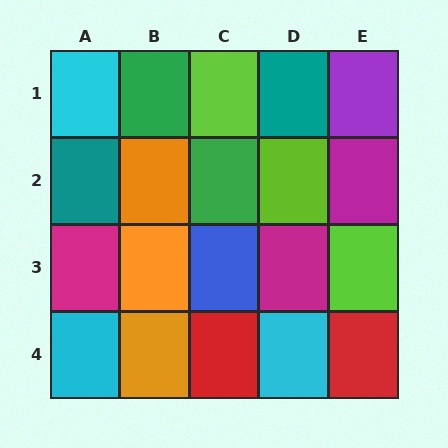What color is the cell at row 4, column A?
Cyan.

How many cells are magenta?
3 cells are magenta.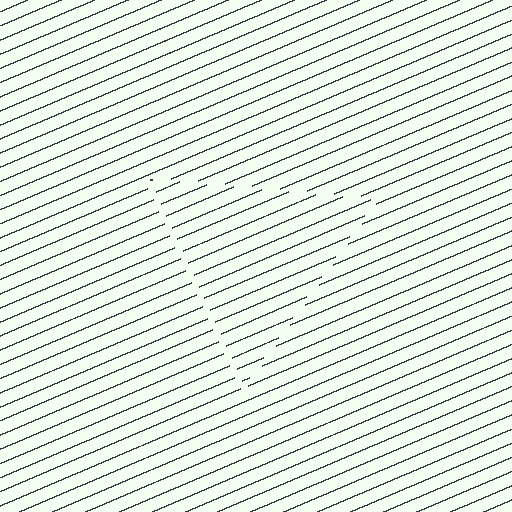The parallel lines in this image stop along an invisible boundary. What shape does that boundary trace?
An illusory triangle. The interior of the shape contains the same grating, shifted by half a period — the contour is defined by the phase discontinuity where line-ends from the inner and outer gratings abut.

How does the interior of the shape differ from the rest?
The interior of the shape contains the same grating, shifted by half a period — the contour is defined by the phase discontinuity where line-ends from the inner and outer gratings abut.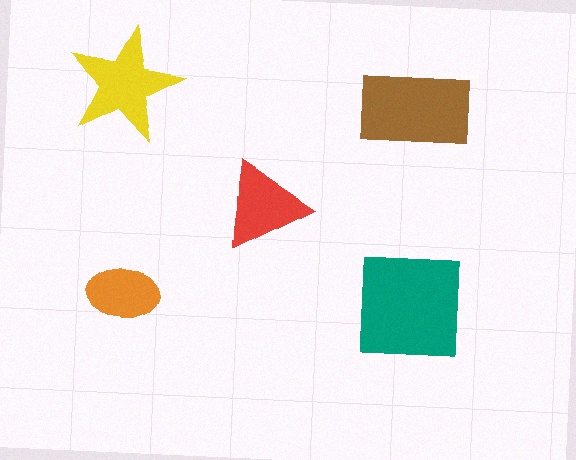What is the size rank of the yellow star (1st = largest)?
3rd.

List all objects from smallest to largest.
The orange ellipse, the red triangle, the yellow star, the brown rectangle, the teal square.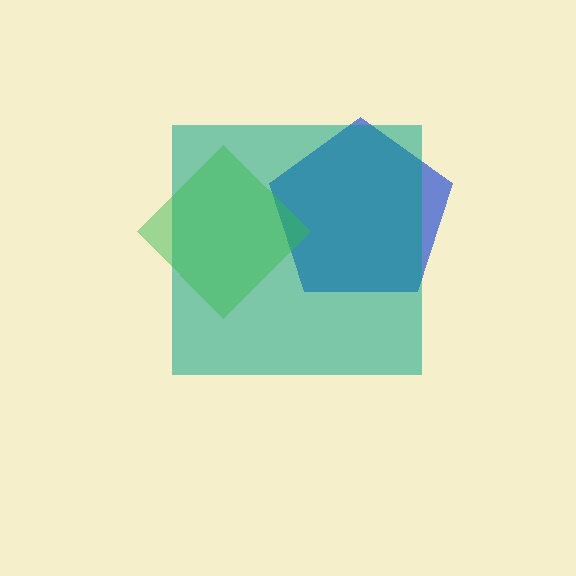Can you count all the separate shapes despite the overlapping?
Yes, there are 3 separate shapes.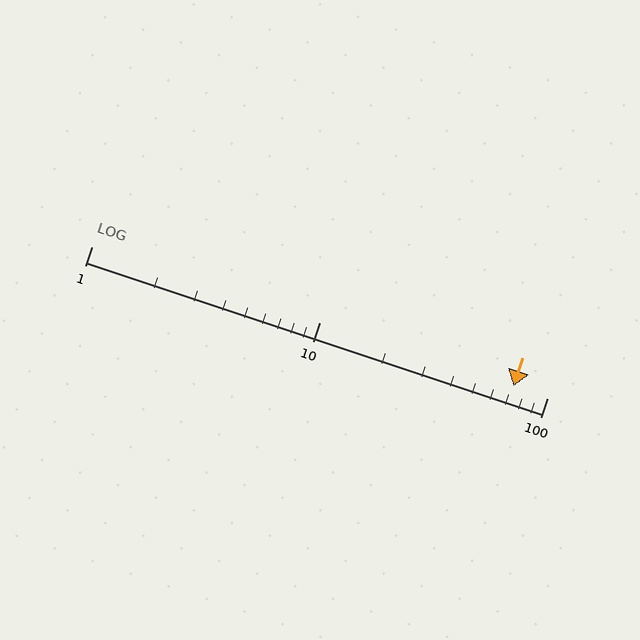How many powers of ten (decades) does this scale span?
The scale spans 2 decades, from 1 to 100.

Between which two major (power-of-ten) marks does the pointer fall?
The pointer is between 10 and 100.